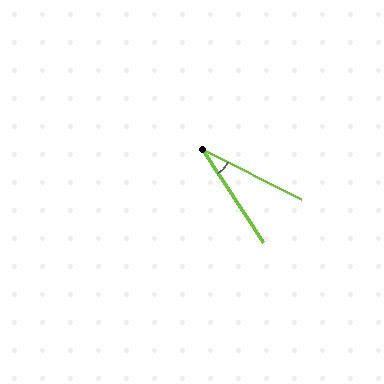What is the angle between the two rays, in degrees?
Approximately 30 degrees.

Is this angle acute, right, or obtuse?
It is acute.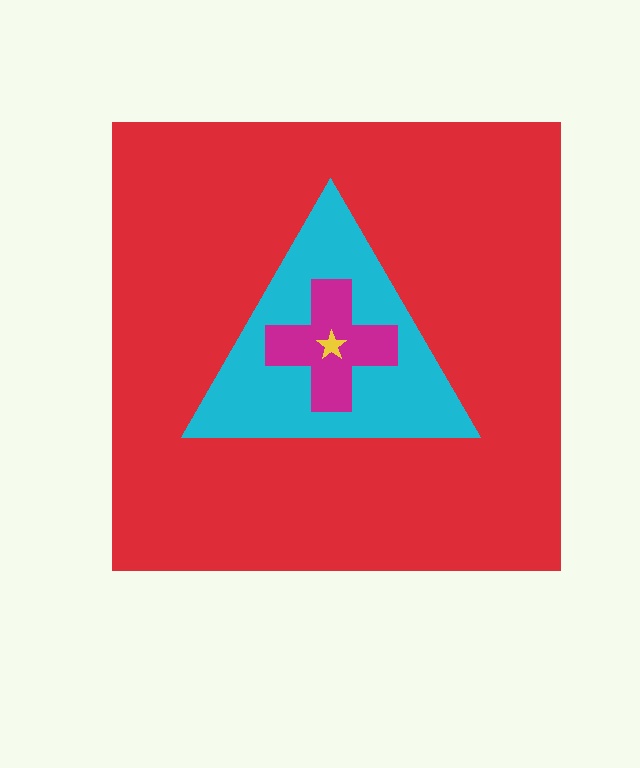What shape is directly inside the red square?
The cyan triangle.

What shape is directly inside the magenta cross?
The yellow star.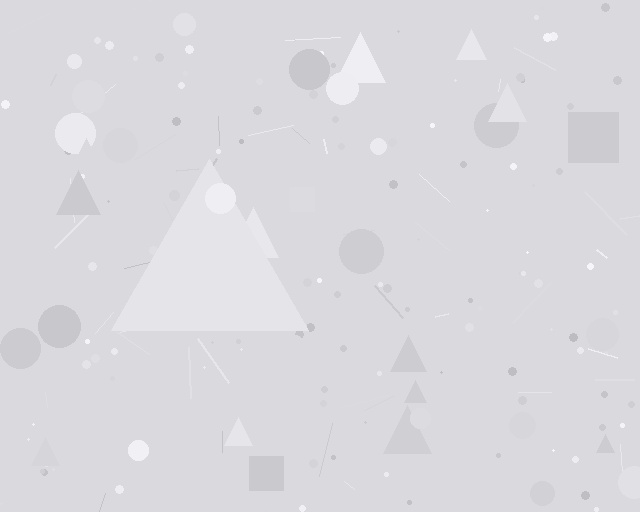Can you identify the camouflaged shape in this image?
The camouflaged shape is a triangle.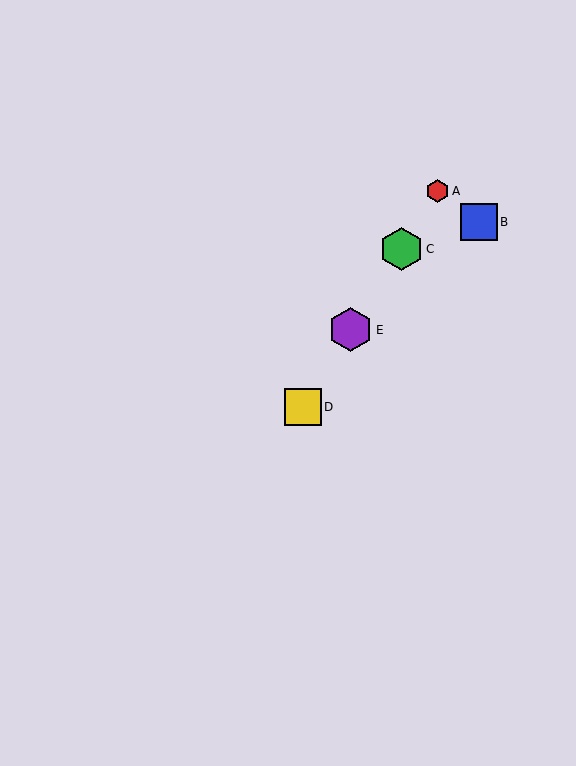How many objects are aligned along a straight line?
4 objects (A, C, D, E) are aligned along a straight line.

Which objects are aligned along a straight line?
Objects A, C, D, E are aligned along a straight line.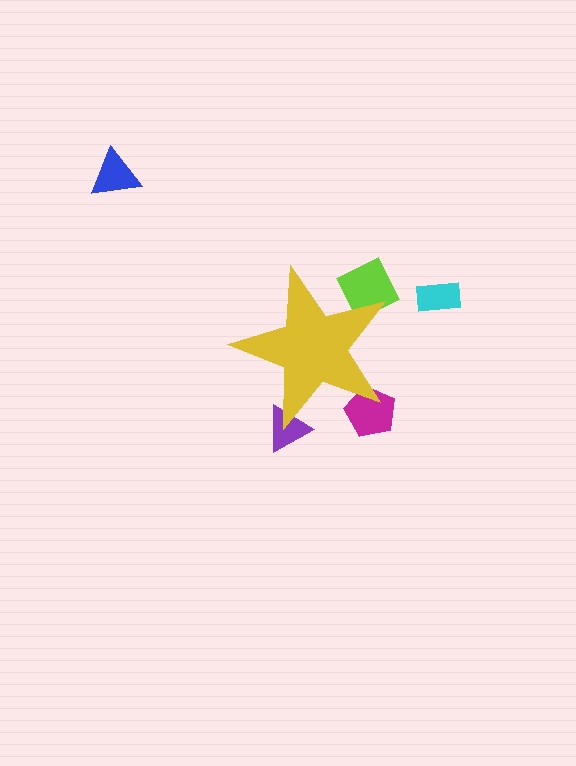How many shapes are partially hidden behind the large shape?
3 shapes are partially hidden.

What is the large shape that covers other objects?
A yellow star.